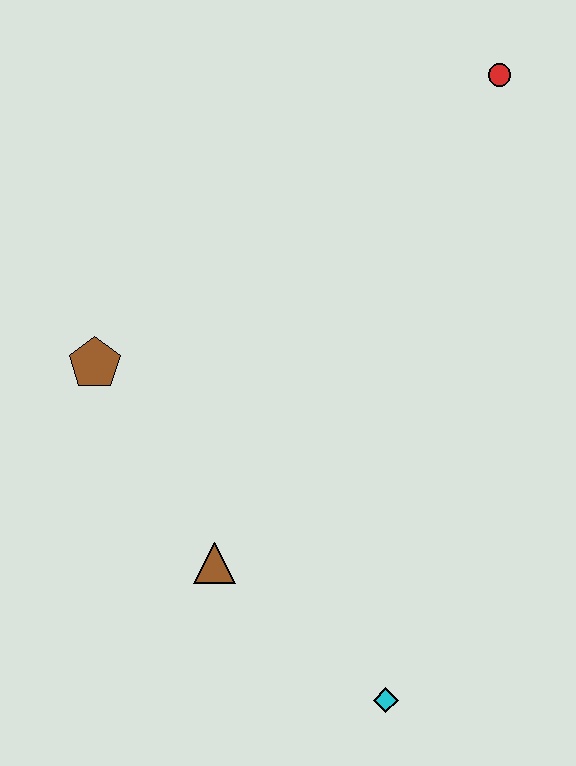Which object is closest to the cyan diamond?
The brown triangle is closest to the cyan diamond.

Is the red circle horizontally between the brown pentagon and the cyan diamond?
No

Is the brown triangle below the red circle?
Yes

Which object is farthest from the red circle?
The cyan diamond is farthest from the red circle.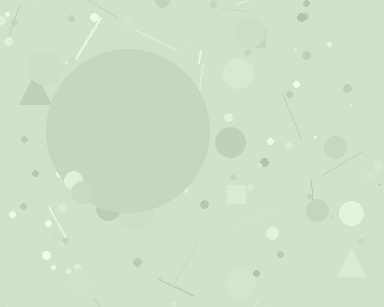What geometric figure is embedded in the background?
A circle is embedded in the background.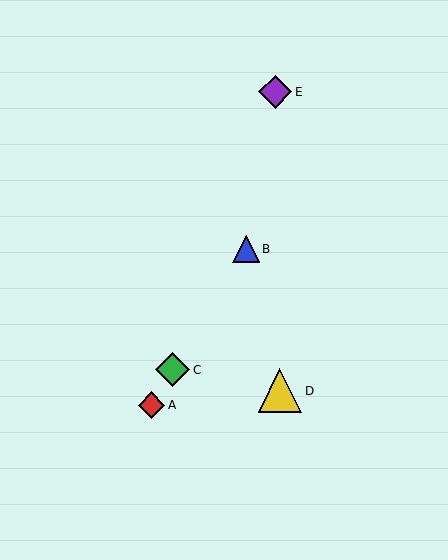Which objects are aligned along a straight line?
Objects A, B, C are aligned along a straight line.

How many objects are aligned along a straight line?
3 objects (A, B, C) are aligned along a straight line.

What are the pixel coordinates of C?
Object C is at (173, 370).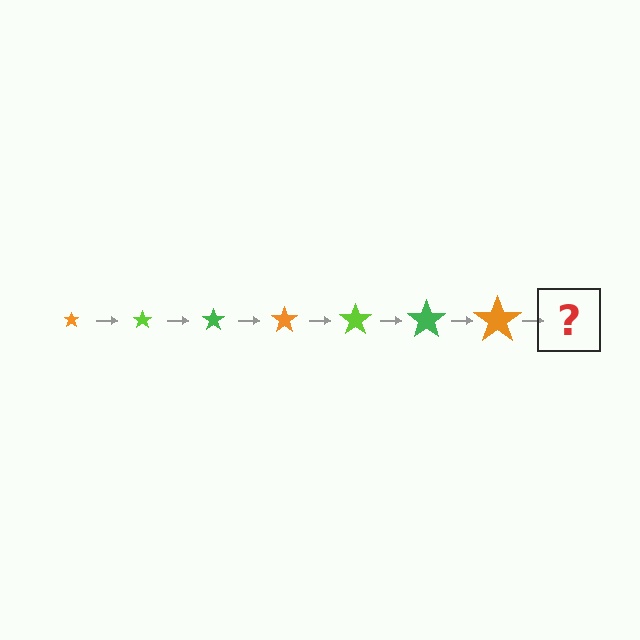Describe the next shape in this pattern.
It should be a lime star, larger than the previous one.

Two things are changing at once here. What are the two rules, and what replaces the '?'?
The two rules are that the star grows larger each step and the color cycles through orange, lime, and green. The '?' should be a lime star, larger than the previous one.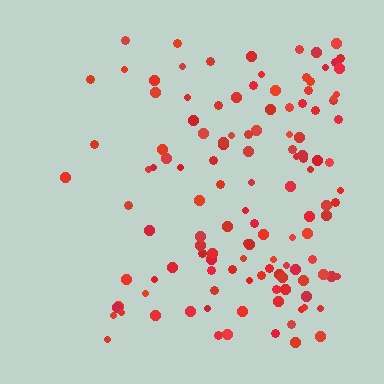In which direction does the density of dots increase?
From left to right, with the right side densest.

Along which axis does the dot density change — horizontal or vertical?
Horizontal.